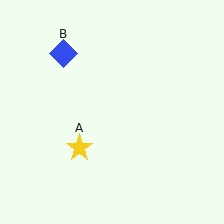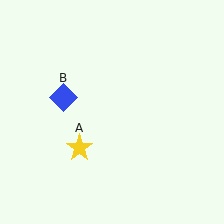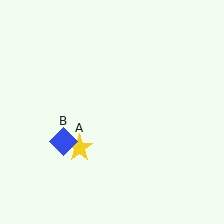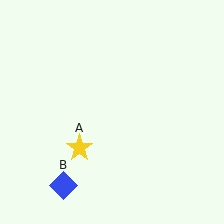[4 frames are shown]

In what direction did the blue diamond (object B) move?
The blue diamond (object B) moved down.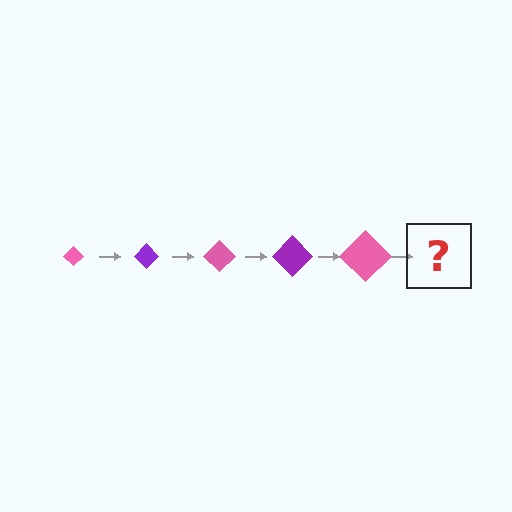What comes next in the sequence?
The next element should be a purple diamond, larger than the previous one.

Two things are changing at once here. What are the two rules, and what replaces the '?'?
The two rules are that the diamond grows larger each step and the color cycles through pink and purple. The '?' should be a purple diamond, larger than the previous one.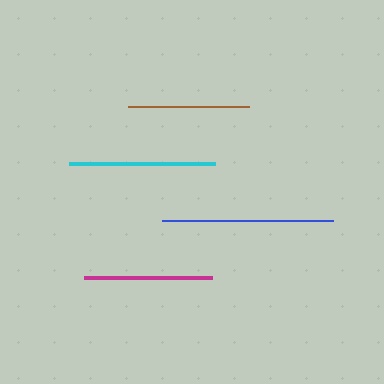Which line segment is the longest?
The blue line is the longest at approximately 170 pixels.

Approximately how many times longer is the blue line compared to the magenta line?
The blue line is approximately 1.3 times the length of the magenta line.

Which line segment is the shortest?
The brown line is the shortest at approximately 121 pixels.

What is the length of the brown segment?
The brown segment is approximately 121 pixels long.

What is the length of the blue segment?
The blue segment is approximately 170 pixels long.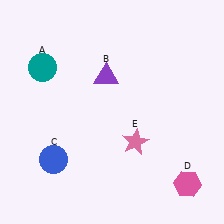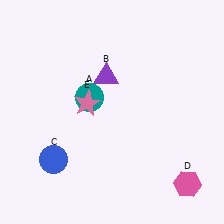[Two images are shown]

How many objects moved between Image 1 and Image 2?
2 objects moved between the two images.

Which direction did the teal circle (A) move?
The teal circle (A) moved right.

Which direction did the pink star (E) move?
The pink star (E) moved left.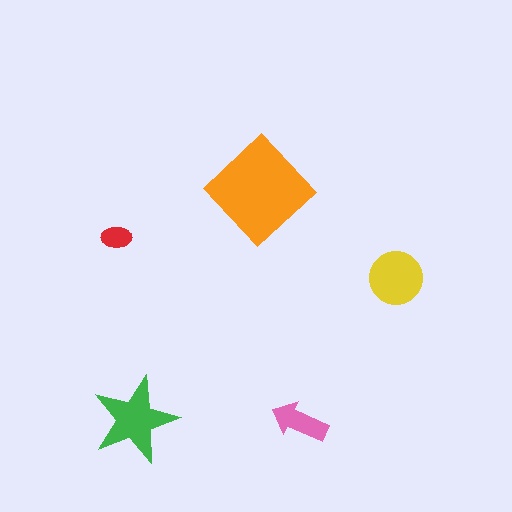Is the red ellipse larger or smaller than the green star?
Smaller.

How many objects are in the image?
There are 5 objects in the image.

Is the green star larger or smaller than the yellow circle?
Larger.